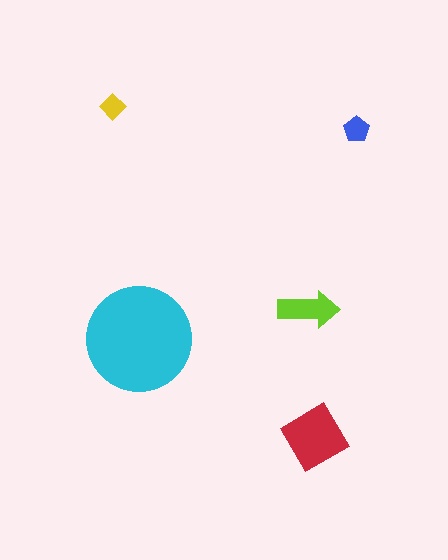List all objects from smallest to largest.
The yellow diamond, the blue pentagon, the lime arrow, the red diamond, the cyan circle.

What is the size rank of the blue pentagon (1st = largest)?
4th.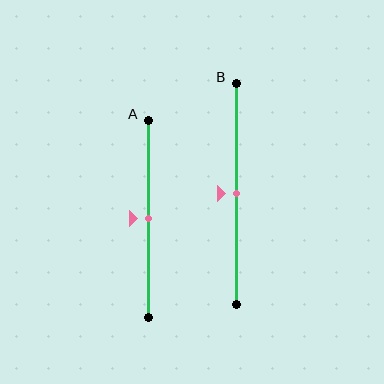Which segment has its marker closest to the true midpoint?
Segment A has its marker closest to the true midpoint.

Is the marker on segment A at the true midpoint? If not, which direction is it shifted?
Yes, the marker on segment A is at the true midpoint.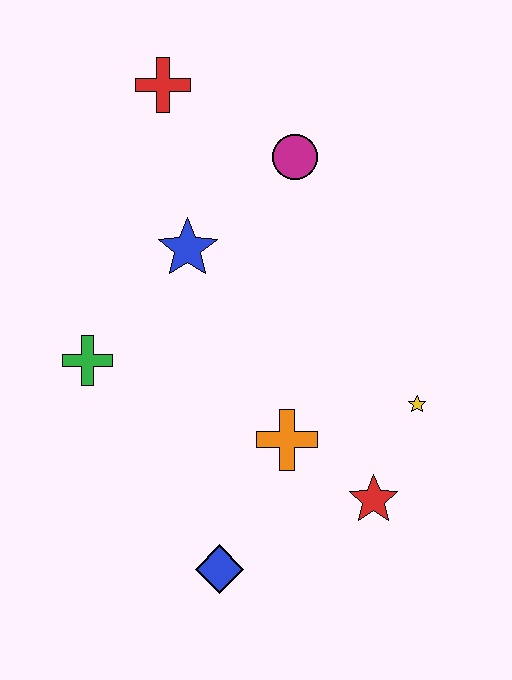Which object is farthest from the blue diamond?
The red cross is farthest from the blue diamond.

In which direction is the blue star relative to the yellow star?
The blue star is to the left of the yellow star.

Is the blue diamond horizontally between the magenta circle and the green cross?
Yes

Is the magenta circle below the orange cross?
No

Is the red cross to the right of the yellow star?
No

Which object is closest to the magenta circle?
The blue star is closest to the magenta circle.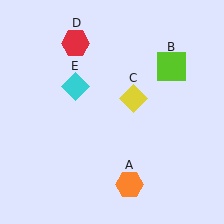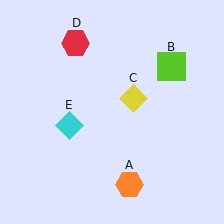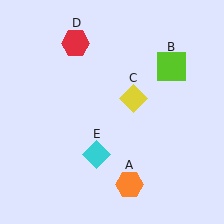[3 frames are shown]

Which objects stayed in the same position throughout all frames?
Orange hexagon (object A) and lime square (object B) and yellow diamond (object C) and red hexagon (object D) remained stationary.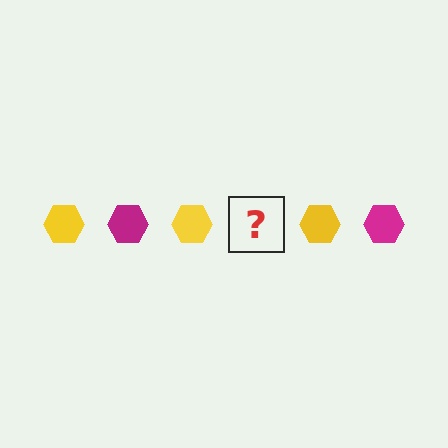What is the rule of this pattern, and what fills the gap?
The rule is that the pattern cycles through yellow, magenta hexagons. The gap should be filled with a magenta hexagon.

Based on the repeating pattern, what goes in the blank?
The blank should be a magenta hexagon.